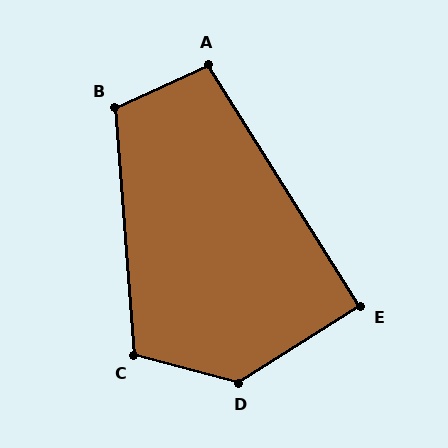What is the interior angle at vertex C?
Approximately 109 degrees (obtuse).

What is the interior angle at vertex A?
Approximately 98 degrees (obtuse).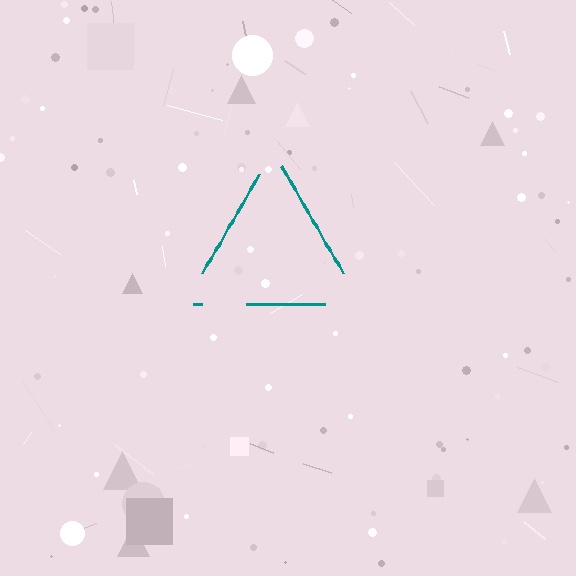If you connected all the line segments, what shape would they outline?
They would outline a triangle.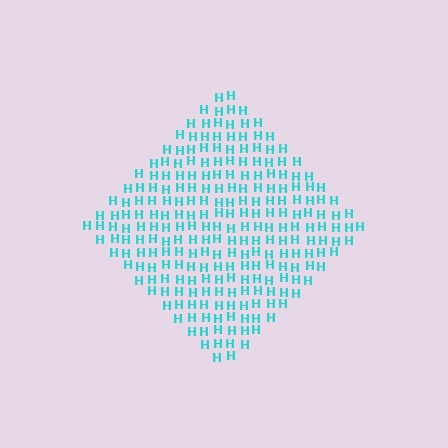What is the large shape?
The large shape is a diamond.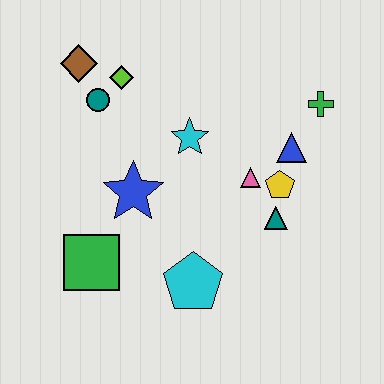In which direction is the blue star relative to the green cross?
The blue star is to the left of the green cross.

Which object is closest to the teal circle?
The lime diamond is closest to the teal circle.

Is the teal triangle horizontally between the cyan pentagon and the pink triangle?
No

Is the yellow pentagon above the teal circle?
No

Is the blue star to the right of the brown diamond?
Yes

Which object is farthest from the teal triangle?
The brown diamond is farthest from the teal triangle.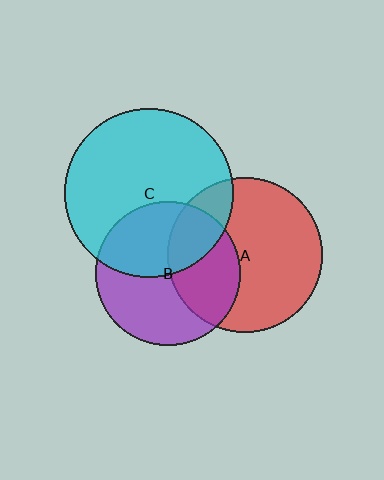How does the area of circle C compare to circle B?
Approximately 1.4 times.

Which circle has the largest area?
Circle C (cyan).